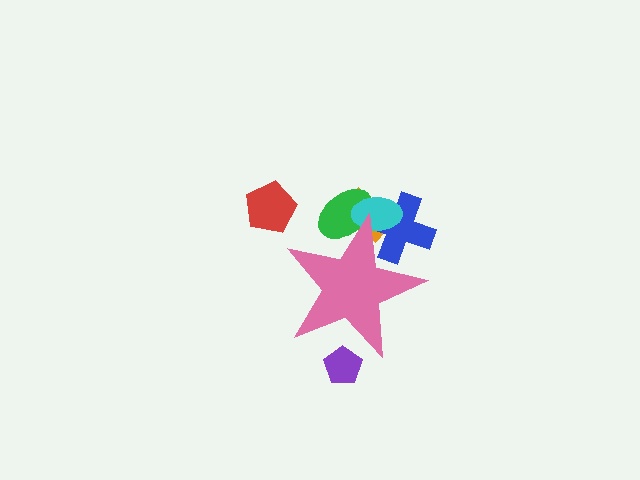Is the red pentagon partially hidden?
No, the red pentagon is fully visible.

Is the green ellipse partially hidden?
Yes, the green ellipse is partially hidden behind the pink star.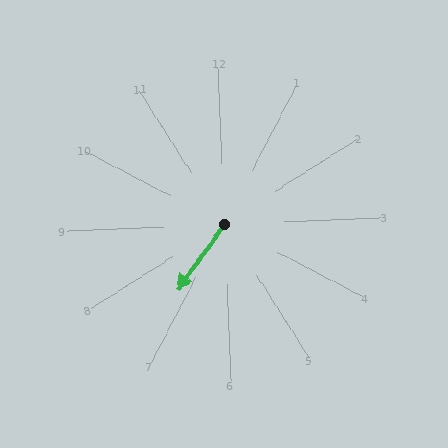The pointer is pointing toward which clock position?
Roughly 7 o'clock.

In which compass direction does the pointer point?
Southwest.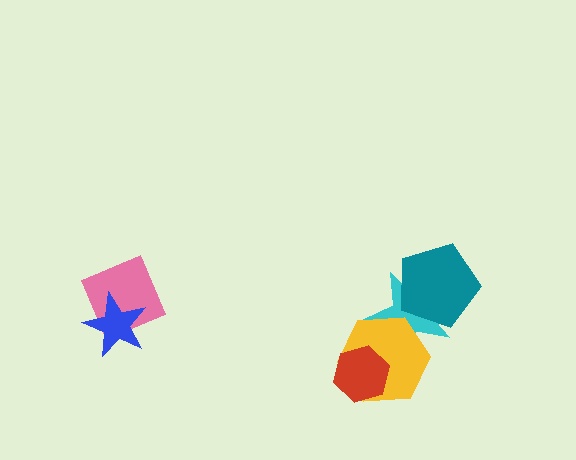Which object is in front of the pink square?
The blue star is in front of the pink square.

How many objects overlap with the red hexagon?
1 object overlaps with the red hexagon.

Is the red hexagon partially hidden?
No, no other shape covers it.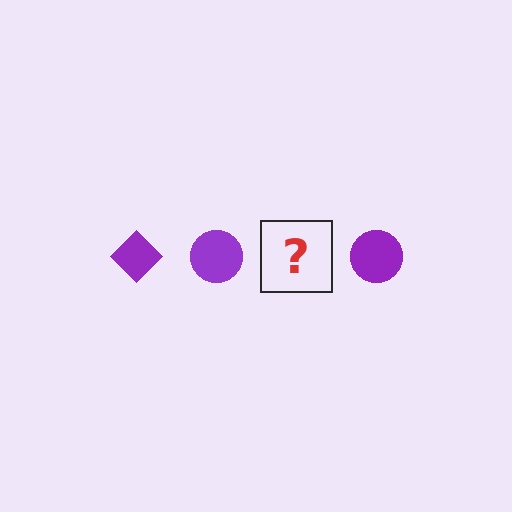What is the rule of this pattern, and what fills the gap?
The rule is that the pattern cycles through diamond, circle shapes in purple. The gap should be filled with a purple diamond.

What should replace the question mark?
The question mark should be replaced with a purple diamond.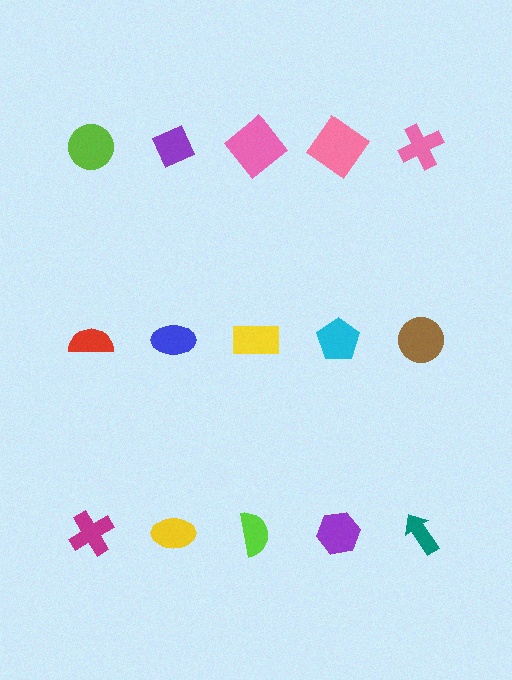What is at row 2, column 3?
A yellow rectangle.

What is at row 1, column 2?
A purple diamond.